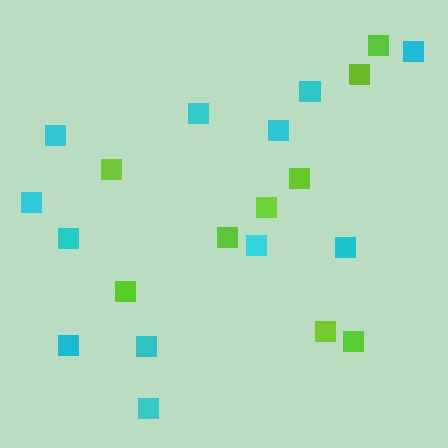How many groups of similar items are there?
There are 2 groups: one group of lime squares (9) and one group of cyan squares (12).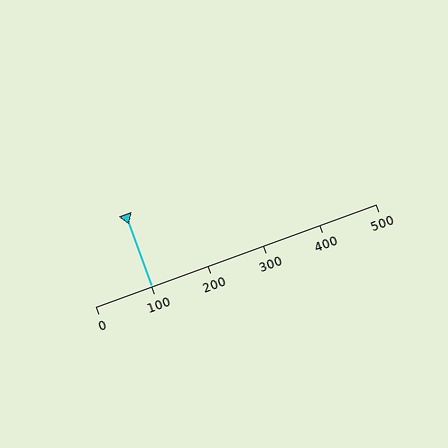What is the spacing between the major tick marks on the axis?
The major ticks are spaced 100 apart.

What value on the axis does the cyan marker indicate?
The marker indicates approximately 100.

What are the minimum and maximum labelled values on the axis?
The axis runs from 0 to 500.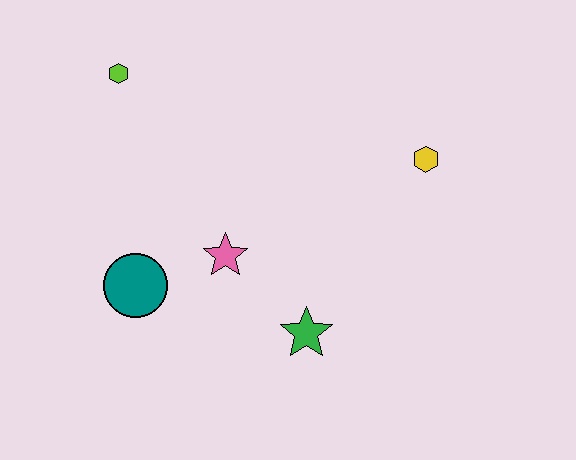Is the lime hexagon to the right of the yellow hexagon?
No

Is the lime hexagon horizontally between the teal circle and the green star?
No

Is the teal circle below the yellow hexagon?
Yes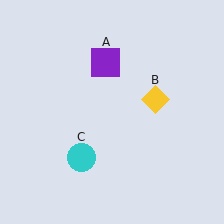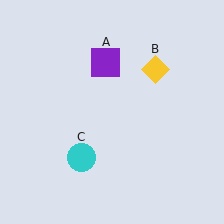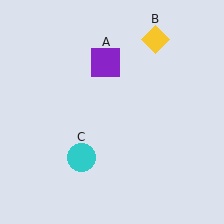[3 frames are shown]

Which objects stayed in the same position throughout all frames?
Purple square (object A) and cyan circle (object C) remained stationary.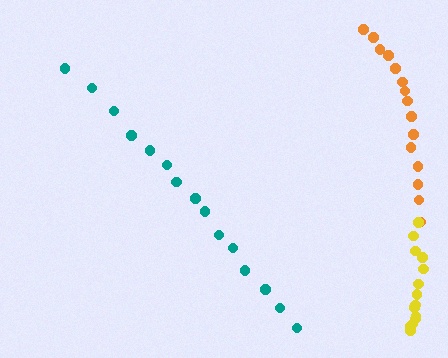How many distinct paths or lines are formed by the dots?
There are 3 distinct paths.